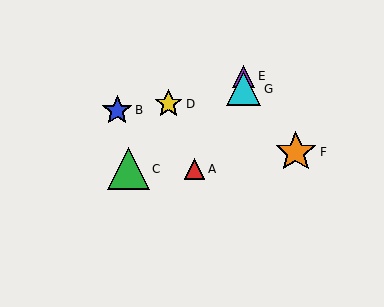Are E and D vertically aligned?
No, E is at x≈244 and D is at x≈169.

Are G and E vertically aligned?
Yes, both are at x≈244.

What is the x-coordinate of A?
Object A is at x≈195.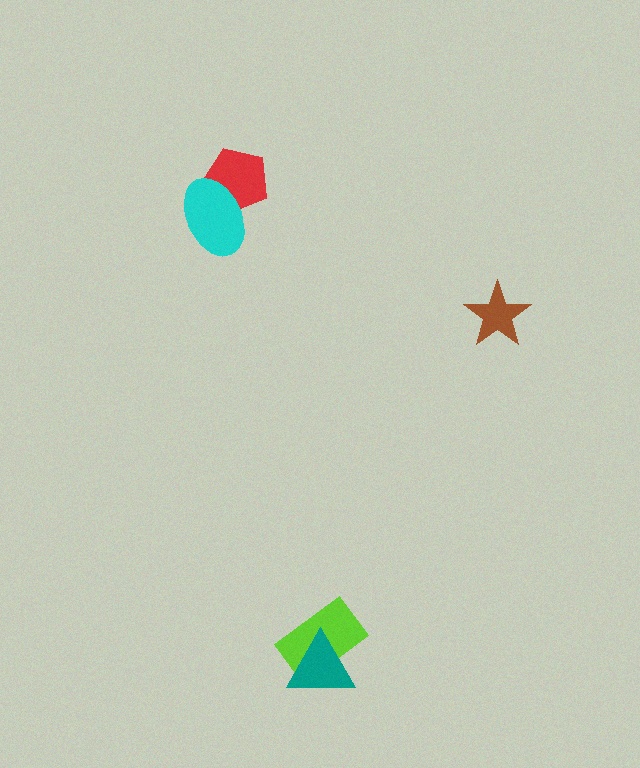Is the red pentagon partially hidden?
Yes, it is partially covered by another shape.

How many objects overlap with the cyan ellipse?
1 object overlaps with the cyan ellipse.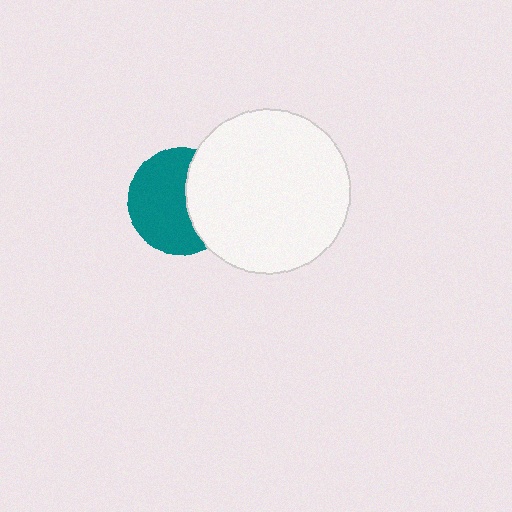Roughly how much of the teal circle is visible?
About half of it is visible (roughly 62%).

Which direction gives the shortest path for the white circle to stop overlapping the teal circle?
Moving right gives the shortest separation.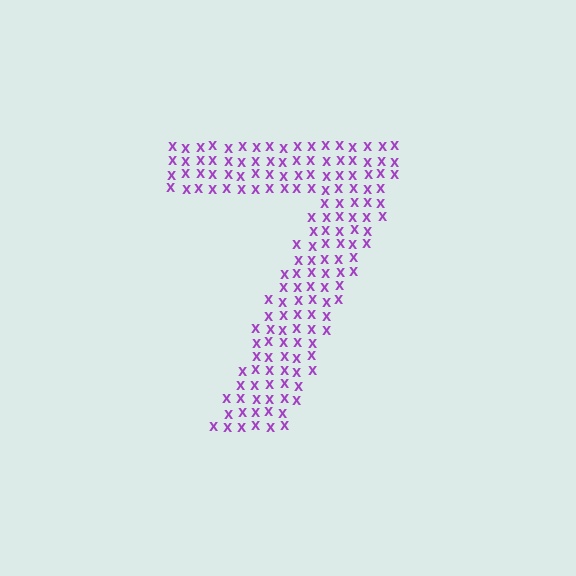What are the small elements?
The small elements are letter X's.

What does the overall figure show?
The overall figure shows the digit 7.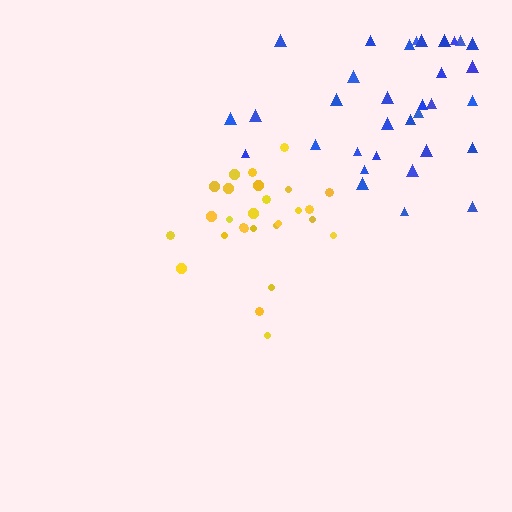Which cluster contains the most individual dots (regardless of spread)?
Blue (34).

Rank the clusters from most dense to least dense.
yellow, blue.